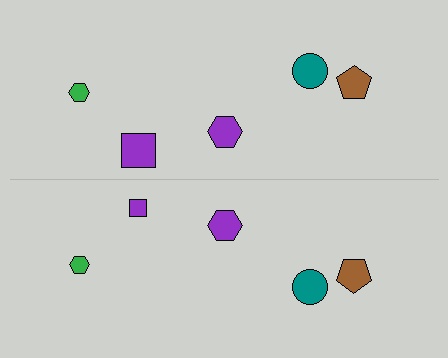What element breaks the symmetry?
The purple square on the bottom side has a different size than its mirror counterpart.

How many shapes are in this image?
There are 10 shapes in this image.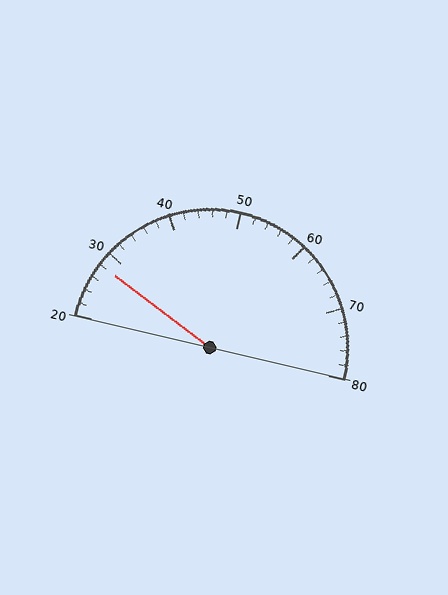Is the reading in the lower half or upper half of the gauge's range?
The reading is in the lower half of the range (20 to 80).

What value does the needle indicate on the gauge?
The needle indicates approximately 28.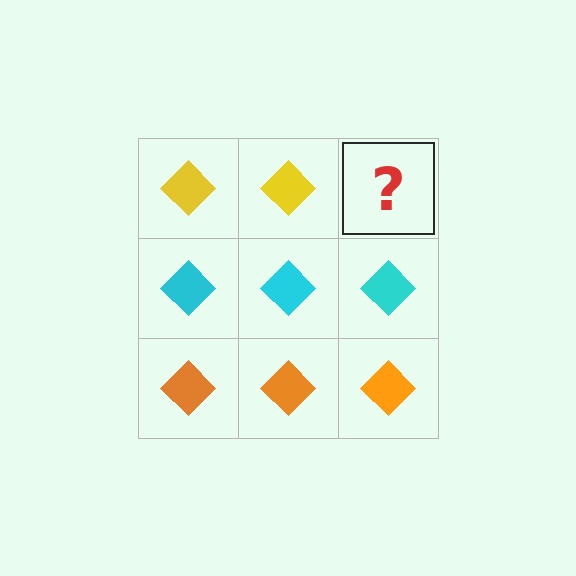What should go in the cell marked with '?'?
The missing cell should contain a yellow diamond.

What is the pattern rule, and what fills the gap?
The rule is that each row has a consistent color. The gap should be filled with a yellow diamond.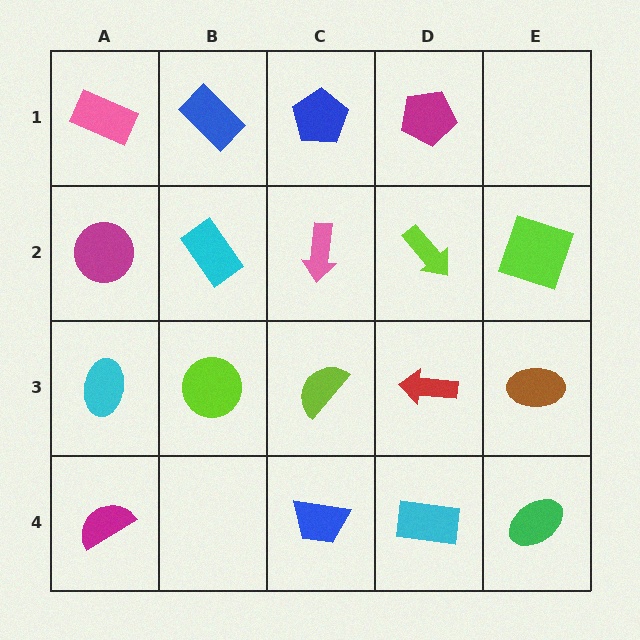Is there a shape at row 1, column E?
No, that cell is empty.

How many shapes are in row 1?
4 shapes.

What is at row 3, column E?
A brown ellipse.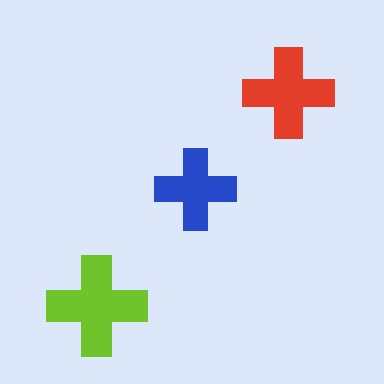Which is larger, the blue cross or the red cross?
The red one.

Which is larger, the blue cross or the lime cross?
The lime one.